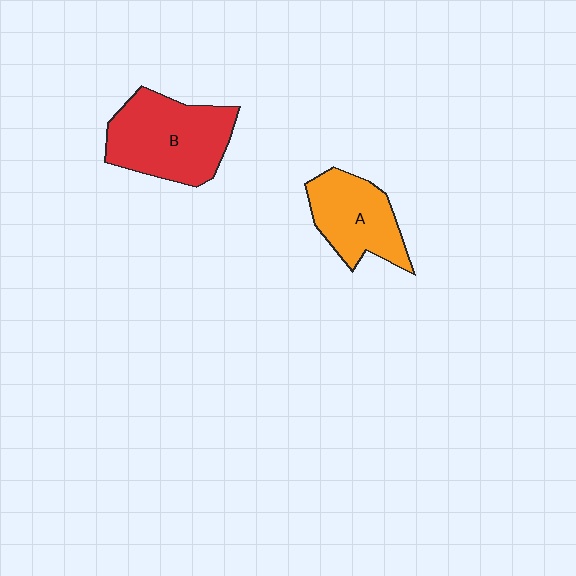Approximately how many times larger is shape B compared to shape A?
Approximately 1.4 times.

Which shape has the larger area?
Shape B (red).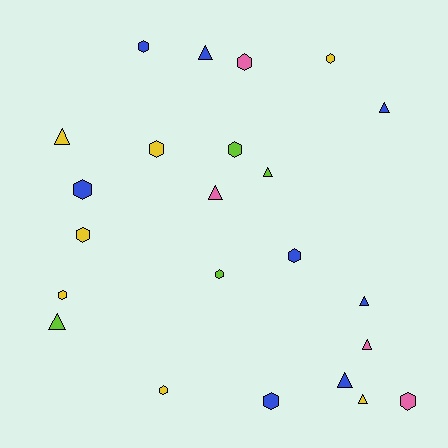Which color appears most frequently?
Blue, with 8 objects.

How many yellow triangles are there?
There are 2 yellow triangles.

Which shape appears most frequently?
Hexagon, with 13 objects.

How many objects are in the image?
There are 23 objects.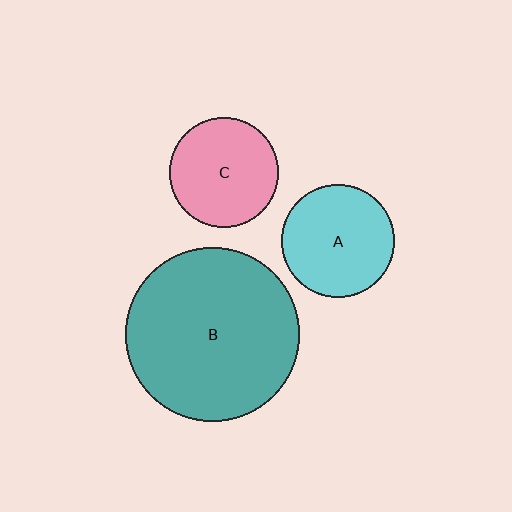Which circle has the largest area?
Circle B (teal).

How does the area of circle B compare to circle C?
Approximately 2.5 times.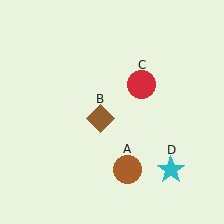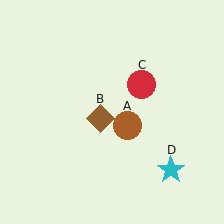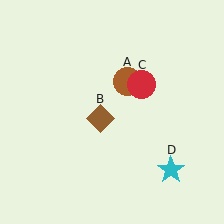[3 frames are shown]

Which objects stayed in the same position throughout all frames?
Brown diamond (object B) and red circle (object C) and cyan star (object D) remained stationary.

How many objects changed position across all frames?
1 object changed position: brown circle (object A).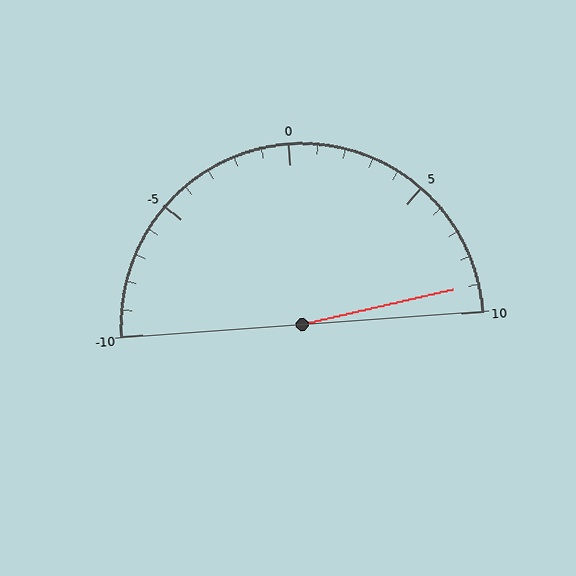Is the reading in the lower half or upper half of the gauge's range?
The reading is in the upper half of the range (-10 to 10).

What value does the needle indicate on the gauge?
The needle indicates approximately 9.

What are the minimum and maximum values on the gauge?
The gauge ranges from -10 to 10.